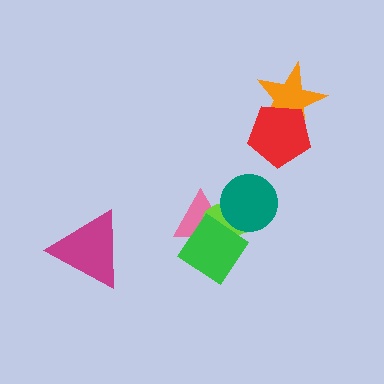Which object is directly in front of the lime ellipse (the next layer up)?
The green diamond is directly in front of the lime ellipse.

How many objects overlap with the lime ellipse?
3 objects overlap with the lime ellipse.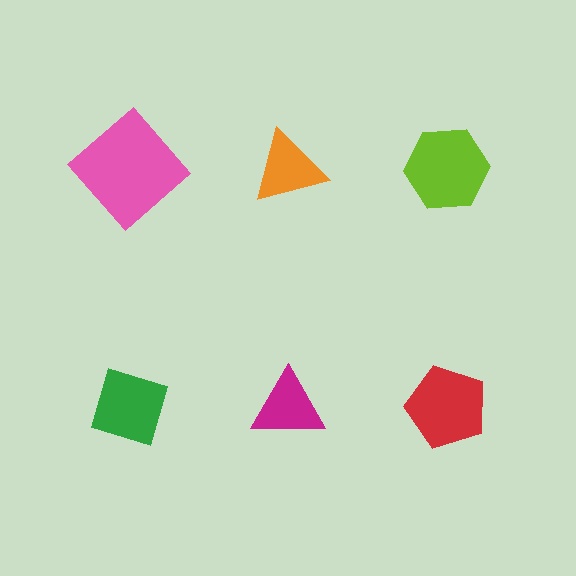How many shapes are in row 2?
3 shapes.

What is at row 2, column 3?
A red pentagon.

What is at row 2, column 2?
A magenta triangle.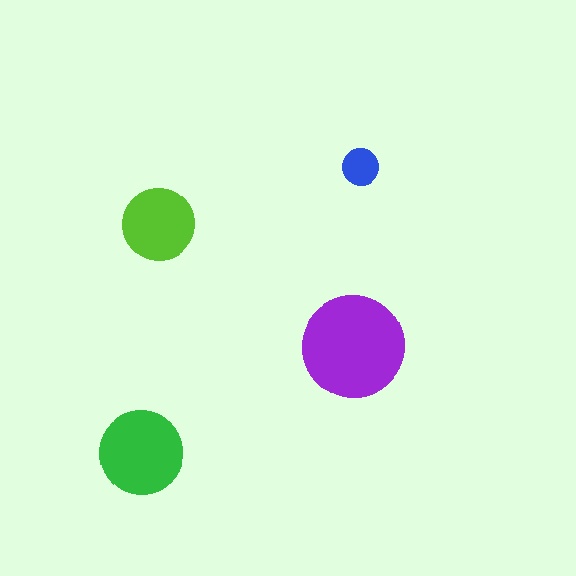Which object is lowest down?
The green circle is bottommost.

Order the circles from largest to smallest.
the purple one, the green one, the lime one, the blue one.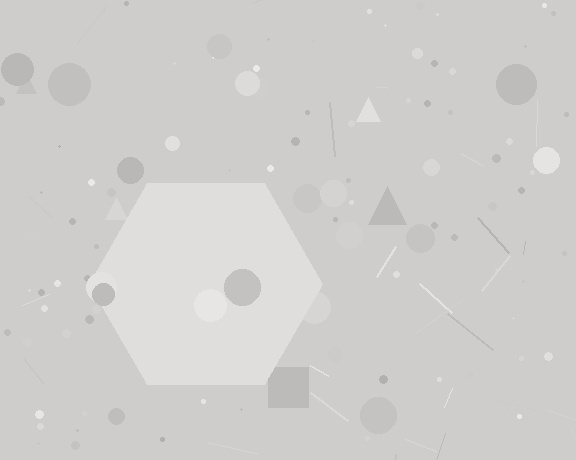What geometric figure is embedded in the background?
A hexagon is embedded in the background.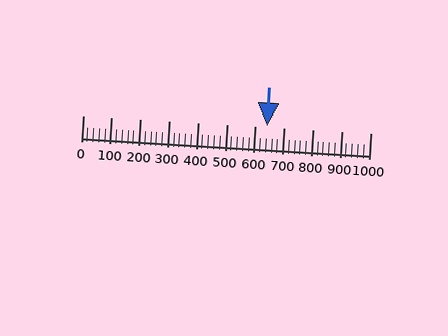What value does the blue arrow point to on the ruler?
The blue arrow points to approximately 640.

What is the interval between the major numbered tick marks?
The major tick marks are spaced 100 units apart.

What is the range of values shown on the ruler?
The ruler shows values from 0 to 1000.